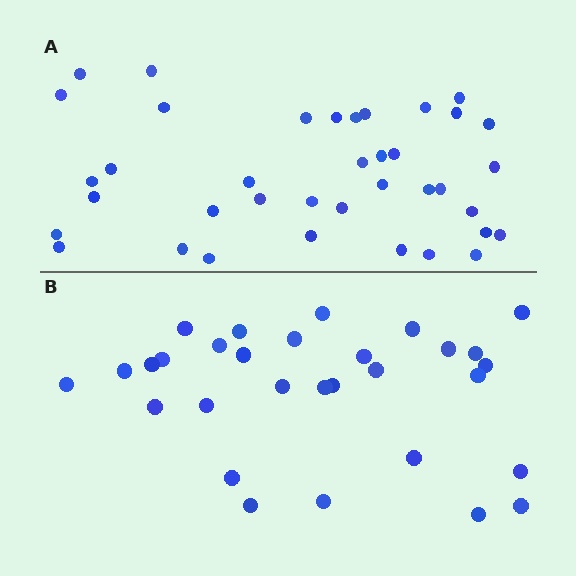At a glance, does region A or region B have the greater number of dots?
Region A (the top region) has more dots.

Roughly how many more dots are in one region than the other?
Region A has roughly 8 or so more dots than region B.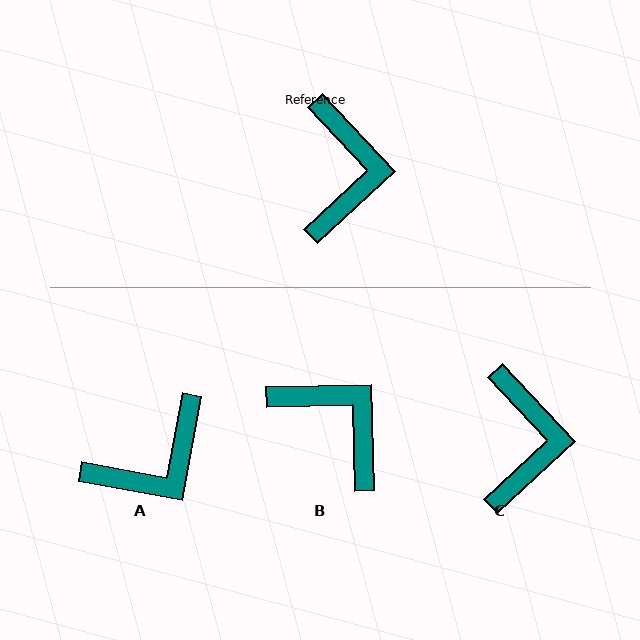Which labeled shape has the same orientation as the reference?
C.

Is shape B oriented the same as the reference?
No, it is off by about 48 degrees.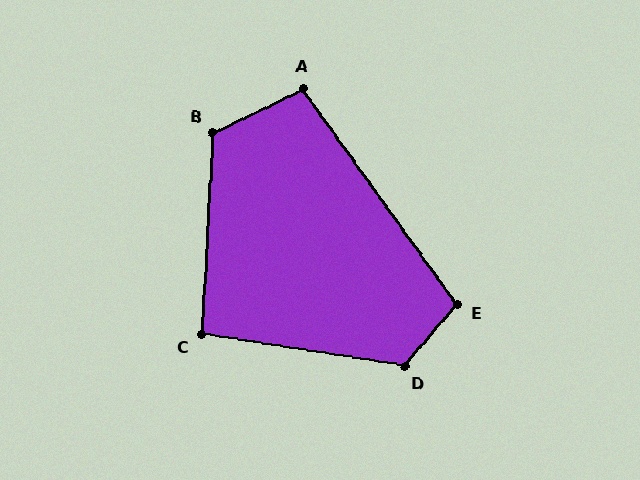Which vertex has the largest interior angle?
D, at approximately 122 degrees.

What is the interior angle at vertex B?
Approximately 119 degrees (obtuse).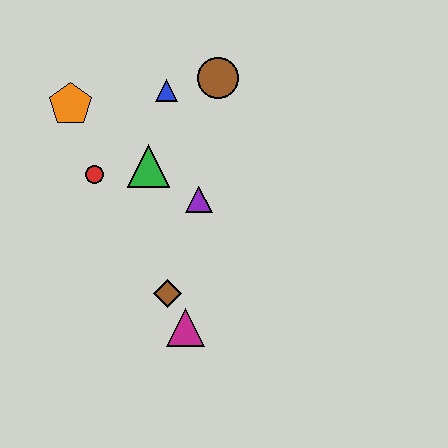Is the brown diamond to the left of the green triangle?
No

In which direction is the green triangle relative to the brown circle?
The green triangle is below the brown circle.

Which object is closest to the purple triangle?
The green triangle is closest to the purple triangle.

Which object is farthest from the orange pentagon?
The magenta triangle is farthest from the orange pentagon.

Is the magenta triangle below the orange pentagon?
Yes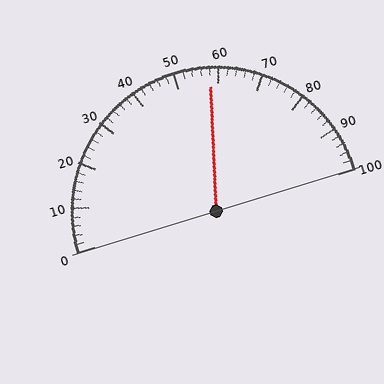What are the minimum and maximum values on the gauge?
The gauge ranges from 0 to 100.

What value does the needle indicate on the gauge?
The needle indicates approximately 58.